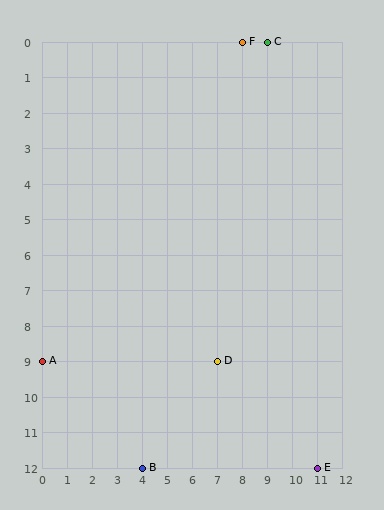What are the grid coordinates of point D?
Point D is at grid coordinates (7, 9).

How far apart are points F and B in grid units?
Points F and B are 4 columns and 12 rows apart (about 12.6 grid units diagonally).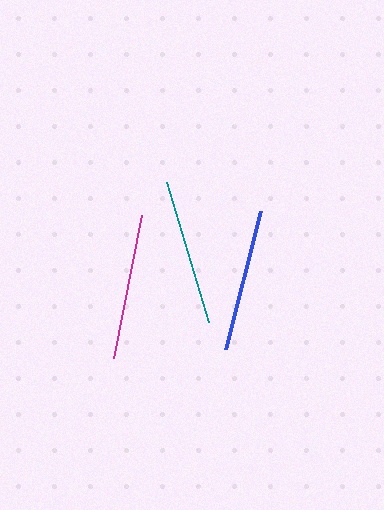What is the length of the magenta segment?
The magenta segment is approximately 145 pixels long.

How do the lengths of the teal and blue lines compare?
The teal and blue lines are approximately the same length.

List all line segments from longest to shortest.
From longest to shortest: teal, magenta, blue.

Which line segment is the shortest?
The blue line is the shortest at approximately 143 pixels.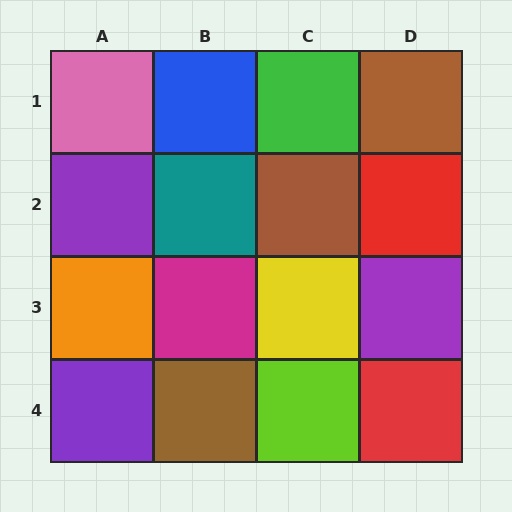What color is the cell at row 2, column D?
Red.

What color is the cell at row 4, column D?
Red.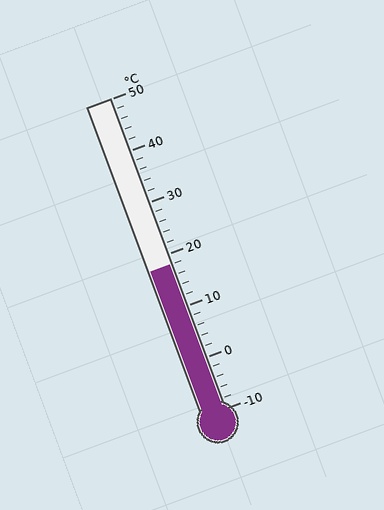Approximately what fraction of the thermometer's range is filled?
The thermometer is filled to approximately 45% of its range.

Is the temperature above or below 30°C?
The temperature is below 30°C.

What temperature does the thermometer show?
The thermometer shows approximately 18°C.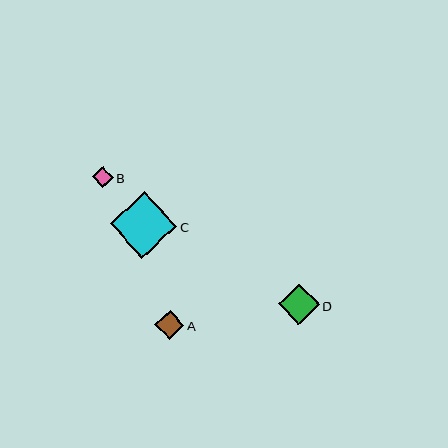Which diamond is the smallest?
Diamond B is the smallest with a size of approximately 21 pixels.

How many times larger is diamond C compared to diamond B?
Diamond C is approximately 3.2 times the size of diamond B.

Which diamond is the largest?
Diamond C is the largest with a size of approximately 67 pixels.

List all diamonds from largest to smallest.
From largest to smallest: C, D, A, B.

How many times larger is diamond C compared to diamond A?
Diamond C is approximately 2.3 times the size of diamond A.